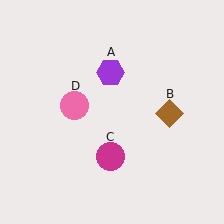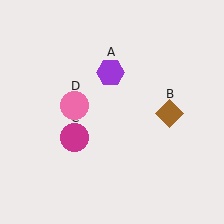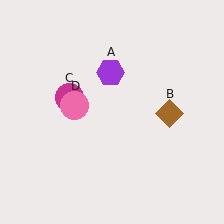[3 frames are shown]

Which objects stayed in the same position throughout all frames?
Purple hexagon (object A) and brown diamond (object B) and pink circle (object D) remained stationary.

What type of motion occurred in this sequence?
The magenta circle (object C) rotated clockwise around the center of the scene.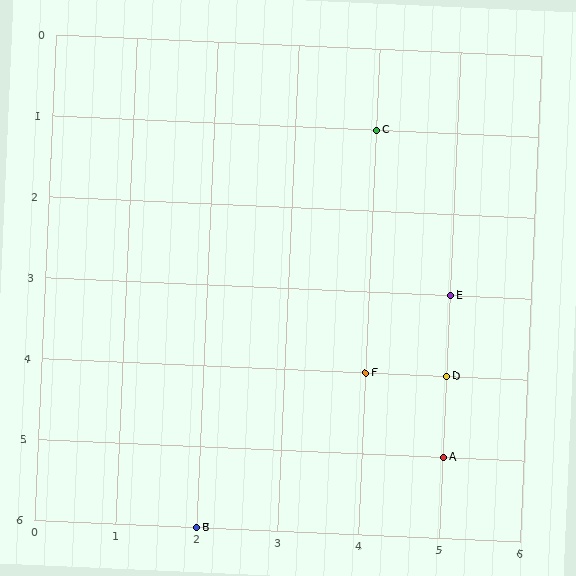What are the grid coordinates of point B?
Point B is at grid coordinates (2, 6).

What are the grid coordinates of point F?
Point F is at grid coordinates (4, 4).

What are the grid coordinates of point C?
Point C is at grid coordinates (4, 1).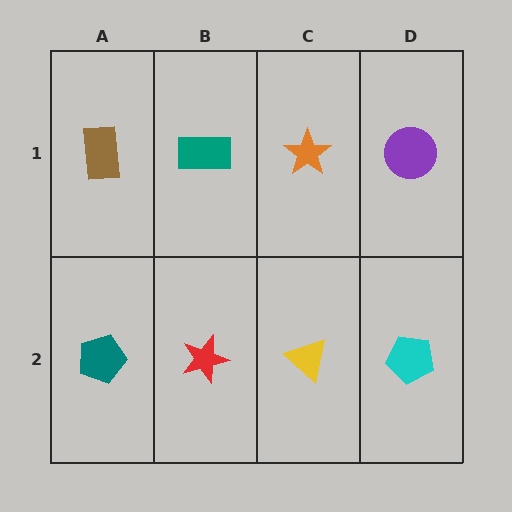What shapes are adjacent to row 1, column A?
A teal pentagon (row 2, column A), a teal rectangle (row 1, column B).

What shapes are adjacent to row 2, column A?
A brown rectangle (row 1, column A), a red star (row 2, column B).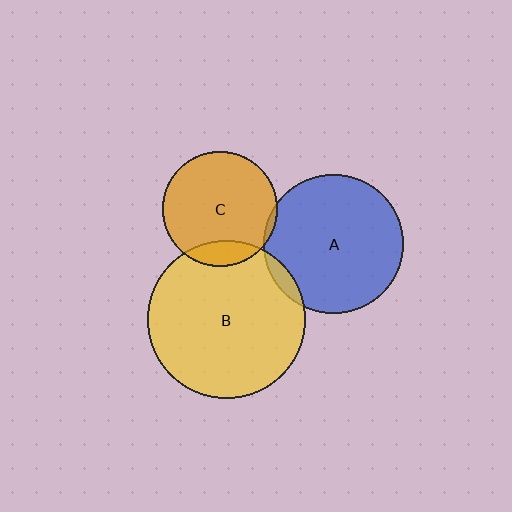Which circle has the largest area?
Circle B (yellow).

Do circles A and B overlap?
Yes.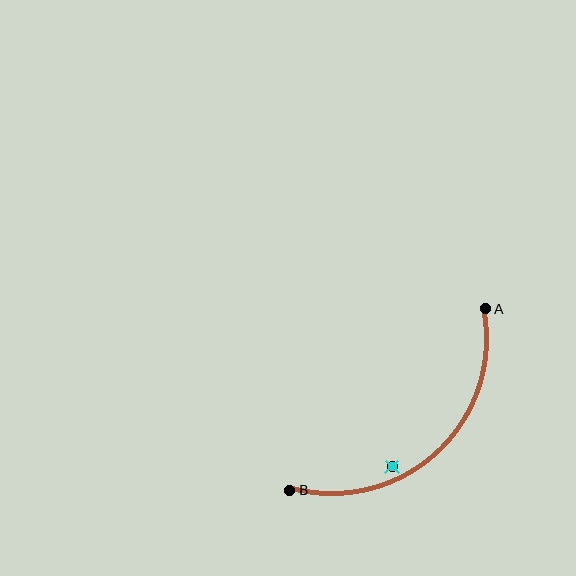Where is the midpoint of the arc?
The arc midpoint is the point on the curve farthest from the straight line joining A and B. It sits below and to the right of that line.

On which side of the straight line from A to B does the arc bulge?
The arc bulges below and to the right of the straight line connecting A and B.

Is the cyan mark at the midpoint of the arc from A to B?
No — the cyan mark does not lie on the arc at all. It sits slightly inside the curve.